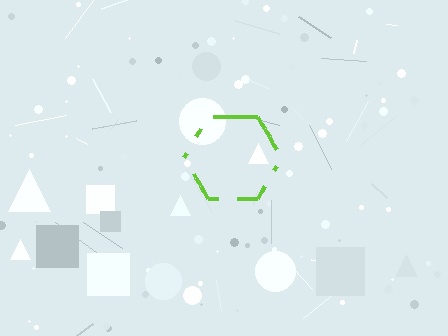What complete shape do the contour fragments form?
The contour fragments form a hexagon.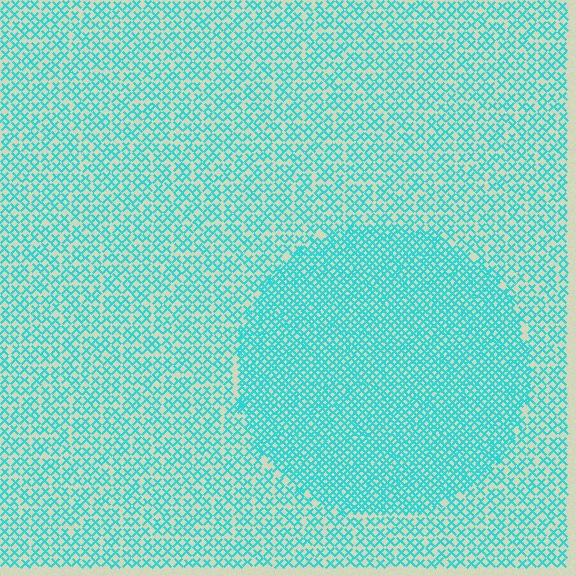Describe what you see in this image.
The image contains small cyan elements arranged at two different densities. A circle-shaped region is visible where the elements are more densely packed than the surrounding area.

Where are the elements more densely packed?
The elements are more densely packed inside the circle boundary.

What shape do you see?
I see a circle.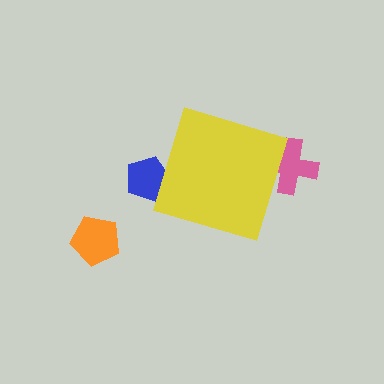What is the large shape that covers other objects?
A yellow diamond.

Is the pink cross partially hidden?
Yes, the pink cross is partially hidden behind the yellow diamond.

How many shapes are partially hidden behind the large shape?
2 shapes are partially hidden.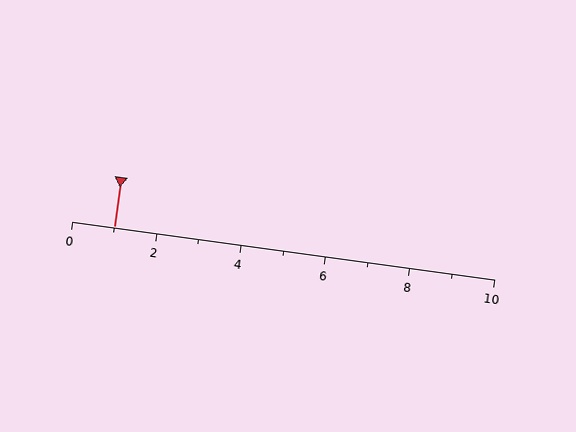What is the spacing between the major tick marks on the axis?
The major ticks are spaced 2 apart.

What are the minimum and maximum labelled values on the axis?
The axis runs from 0 to 10.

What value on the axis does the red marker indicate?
The marker indicates approximately 1.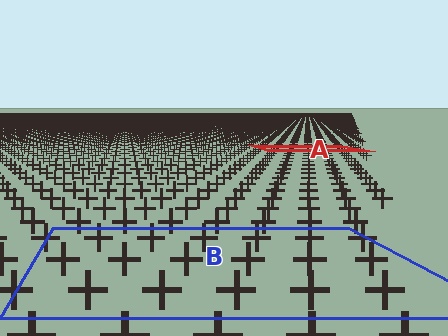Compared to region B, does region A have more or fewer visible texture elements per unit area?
Region A has more texture elements per unit area — they are packed more densely because it is farther away.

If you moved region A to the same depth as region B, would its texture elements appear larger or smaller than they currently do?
They would appear larger. At a closer depth, the same texture elements are projected at a bigger on-screen size.